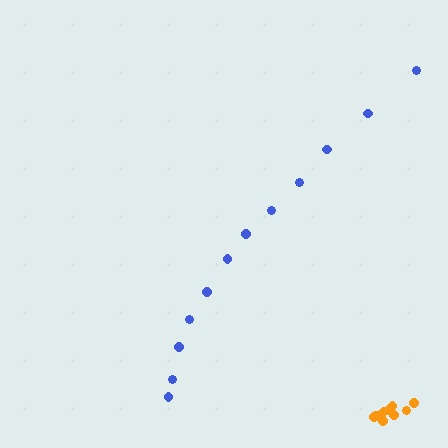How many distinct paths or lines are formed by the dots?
There are 2 distinct paths.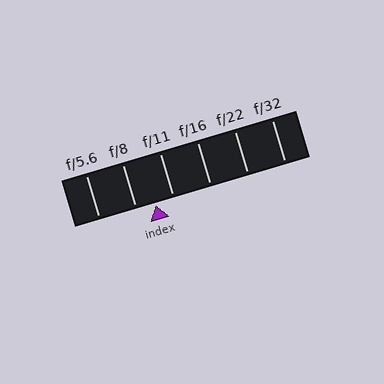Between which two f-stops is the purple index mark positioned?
The index mark is between f/8 and f/11.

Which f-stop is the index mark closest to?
The index mark is closest to f/11.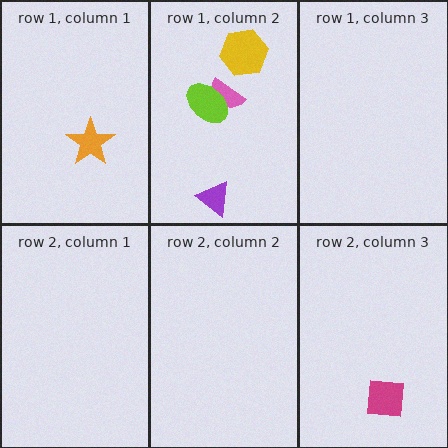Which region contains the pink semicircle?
The row 1, column 2 region.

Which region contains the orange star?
The row 1, column 1 region.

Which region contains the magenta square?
The row 2, column 3 region.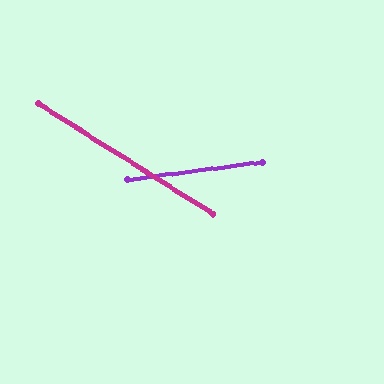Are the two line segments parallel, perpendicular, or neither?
Neither parallel nor perpendicular — they differ by about 40°.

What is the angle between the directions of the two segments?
Approximately 40 degrees.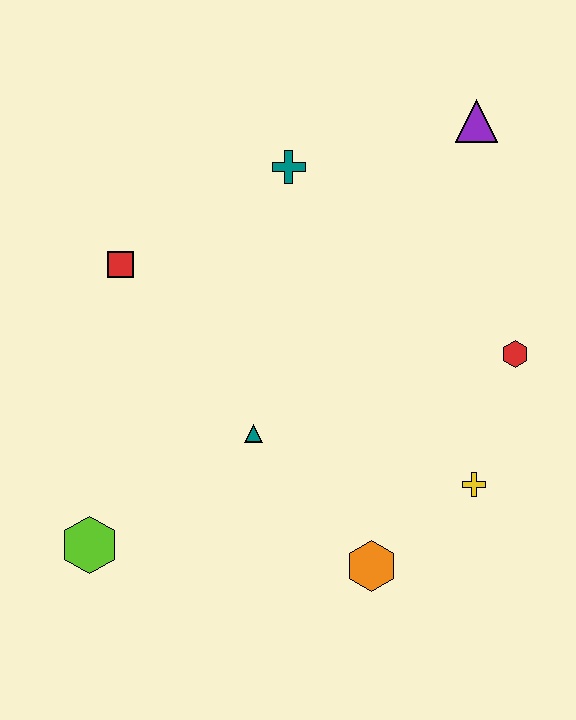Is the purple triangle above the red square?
Yes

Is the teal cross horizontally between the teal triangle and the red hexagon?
Yes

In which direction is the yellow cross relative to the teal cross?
The yellow cross is below the teal cross.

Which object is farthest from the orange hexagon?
The purple triangle is farthest from the orange hexagon.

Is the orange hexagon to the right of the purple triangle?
No